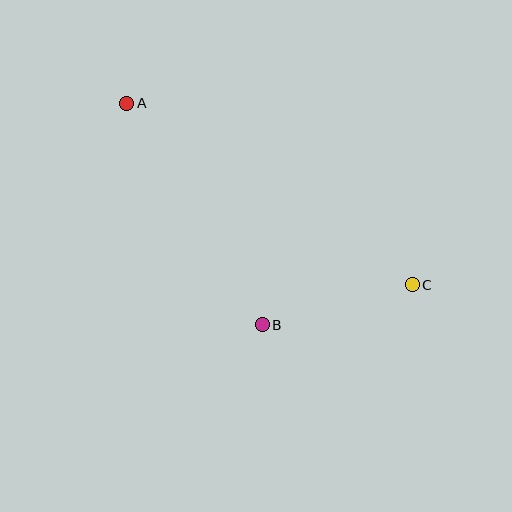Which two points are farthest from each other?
Points A and C are farthest from each other.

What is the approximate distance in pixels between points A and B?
The distance between A and B is approximately 260 pixels.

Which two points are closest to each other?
Points B and C are closest to each other.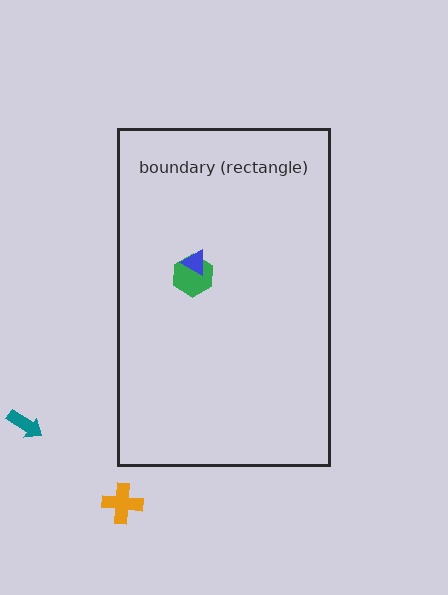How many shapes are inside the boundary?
2 inside, 2 outside.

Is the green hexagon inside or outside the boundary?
Inside.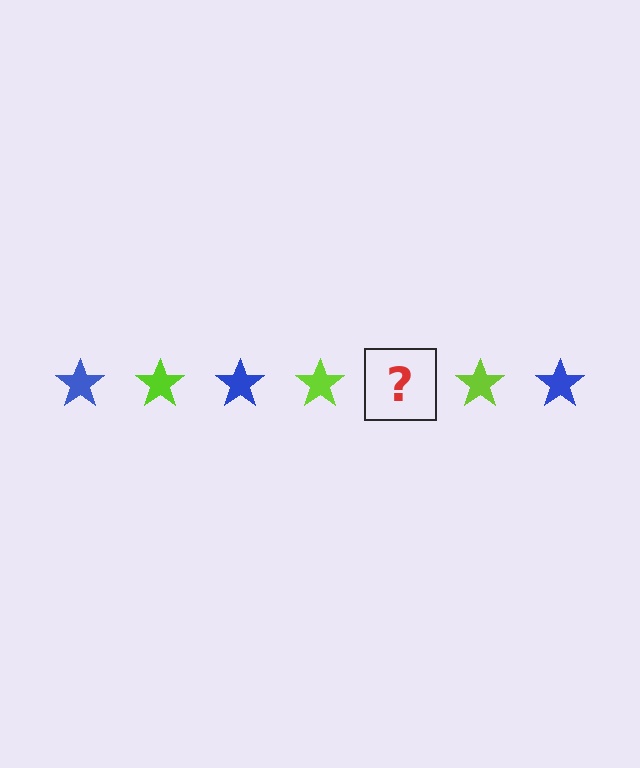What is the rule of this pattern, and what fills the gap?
The rule is that the pattern cycles through blue, lime stars. The gap should be filled with a blue star.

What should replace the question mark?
The question mark should be replaced with a blue star.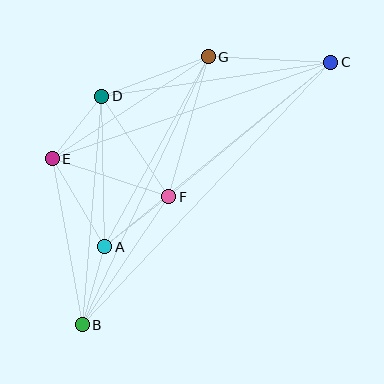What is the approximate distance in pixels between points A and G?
The distance between A and G is approximately 216 pixels.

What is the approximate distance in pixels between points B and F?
The distance between B and F is approximately 154 pixels.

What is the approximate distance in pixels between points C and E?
The distance between C and E is approximately 295 pixels.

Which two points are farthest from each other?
Points B and C are farthest from each other.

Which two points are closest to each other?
Points D and E are closest to each other.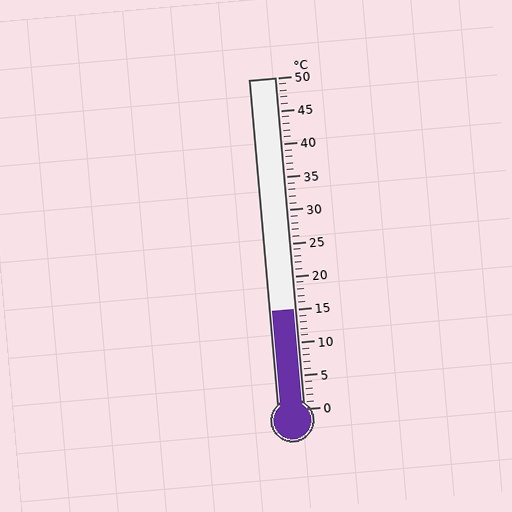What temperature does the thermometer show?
The thermometer shows approximately 15°C.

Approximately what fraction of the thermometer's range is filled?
The thermometer is filled to approximately 30% of its range.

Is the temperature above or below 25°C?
The temperature is below 25°C.